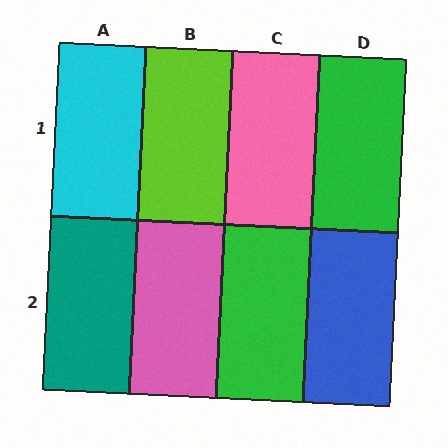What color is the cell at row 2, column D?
Blue.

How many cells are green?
2 cells are green.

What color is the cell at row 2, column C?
Green.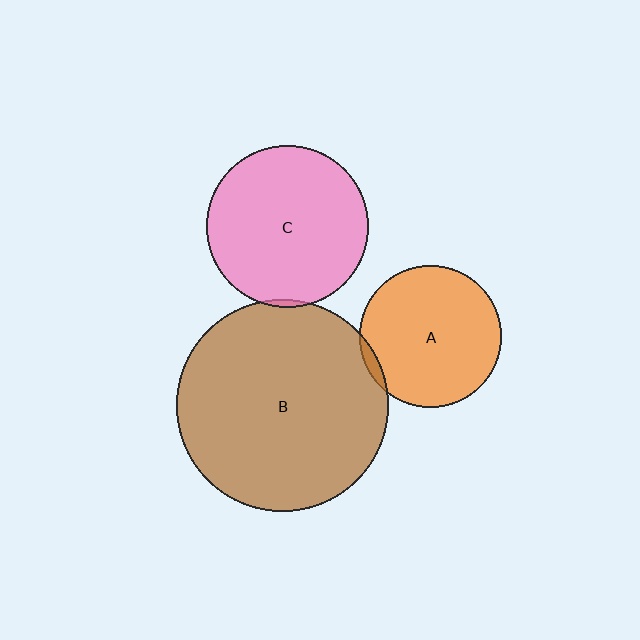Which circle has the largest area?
Circle B (brown).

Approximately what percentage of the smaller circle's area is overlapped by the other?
Approximately 5%.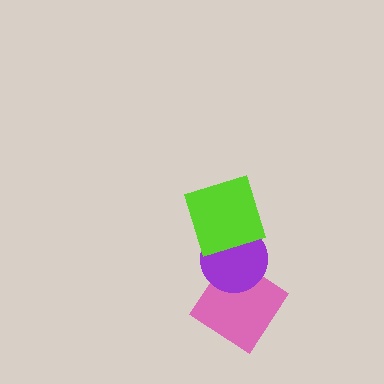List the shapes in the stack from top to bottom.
From top to bottom: the lime square, the purple circle, the pink diamond.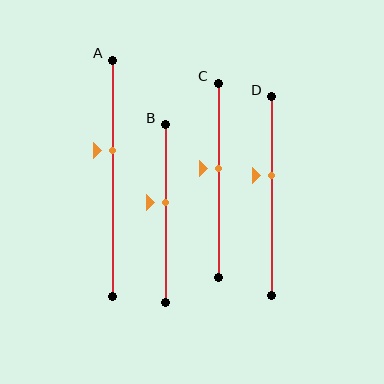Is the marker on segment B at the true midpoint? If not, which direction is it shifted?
No, the marker on segment B is shifted upward by about 6% of the segment length.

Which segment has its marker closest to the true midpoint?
Segment C has its marker closest to the true midpoint.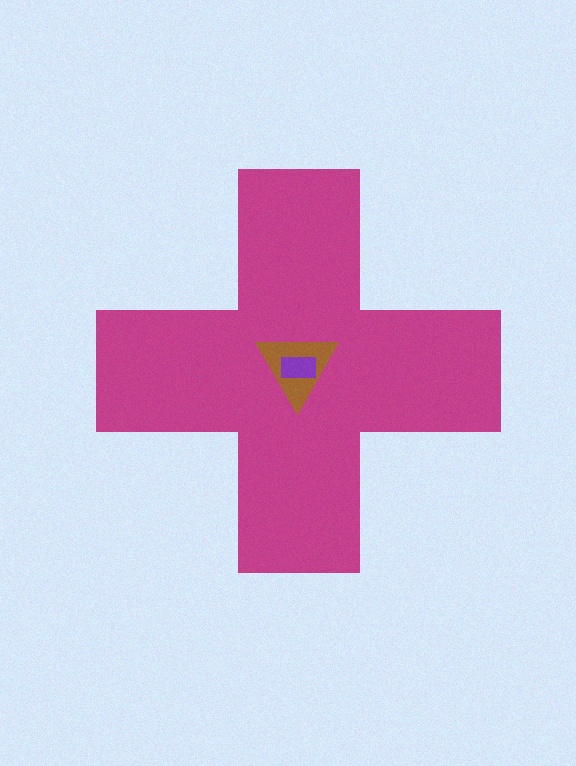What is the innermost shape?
The purple rectangle.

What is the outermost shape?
The magenta cross.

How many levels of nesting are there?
3.